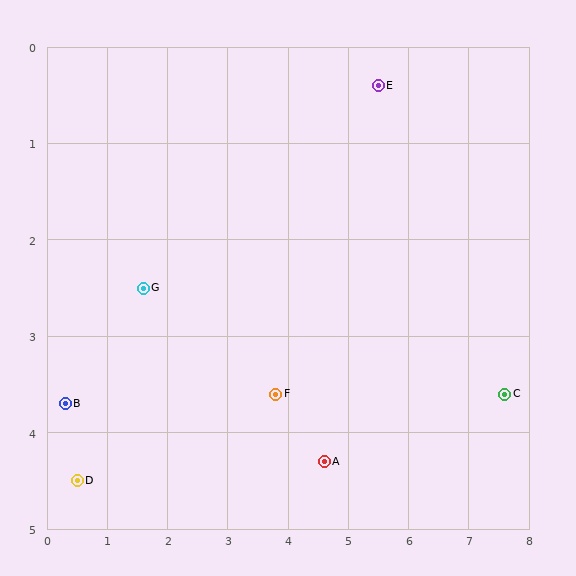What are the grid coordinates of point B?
Point B is at approximately (0.3, 3.7).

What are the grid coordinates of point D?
Point D is at approximately (0.5, 4.5).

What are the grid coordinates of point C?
Point C is at approximately (7.6, 3.6).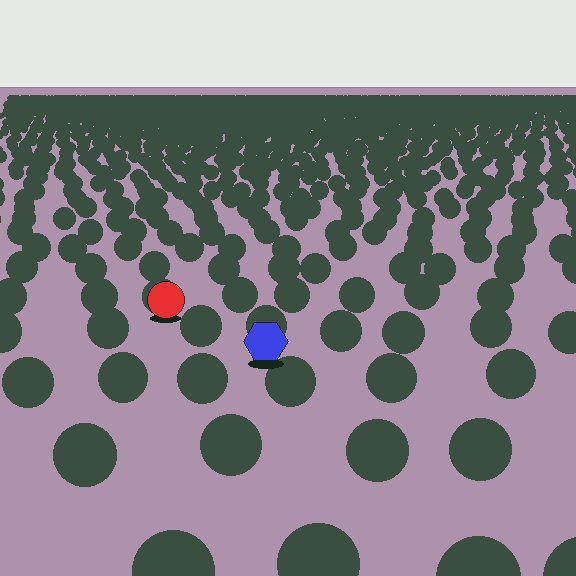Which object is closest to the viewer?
The blue hexagon is closest. The texture marks near it are larger and more spread out.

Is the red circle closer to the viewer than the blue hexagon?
No. The blue hexagon is closer — you can tell from the texture gradient: the ground texture is coarser near it.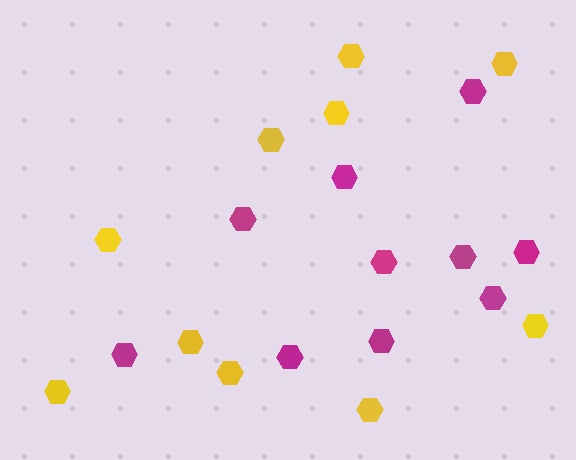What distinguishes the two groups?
There are 2 groups: one group of yellow hexagons (10) and one group of magenta hexagons (10).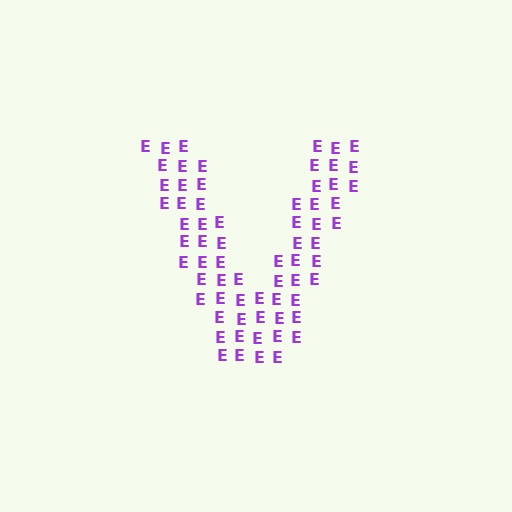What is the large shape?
The large shape is the letter V.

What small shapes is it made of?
It is made of small letter E's.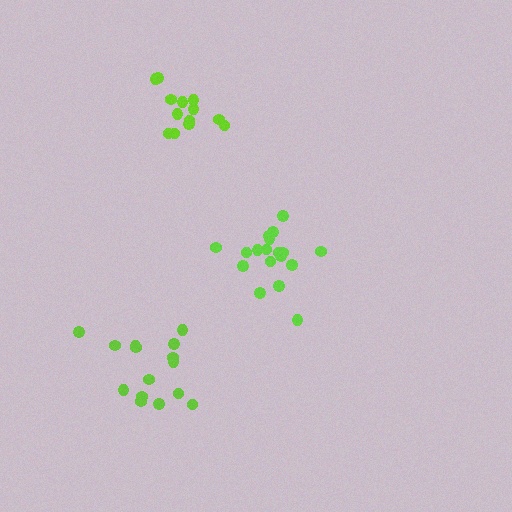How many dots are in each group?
Group 1: 18 dots, Group 2: 15 dots, Group 3: 13 dots (46 total).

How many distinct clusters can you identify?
There are 3 distinct clusters.